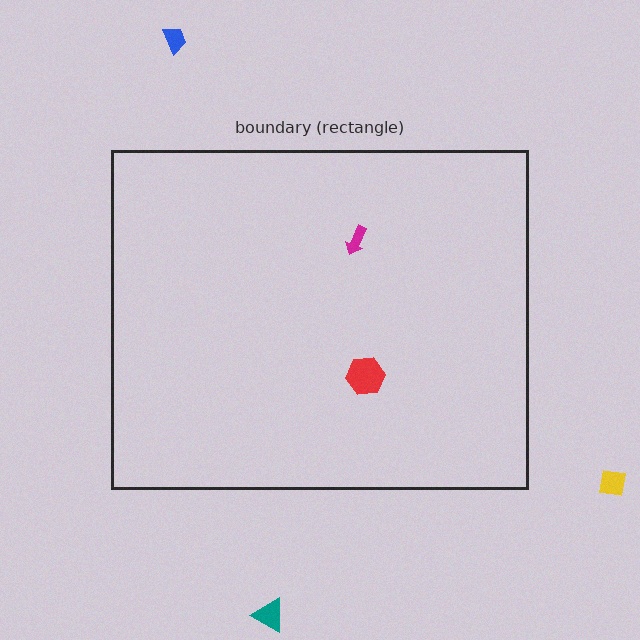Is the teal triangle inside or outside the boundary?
Outside.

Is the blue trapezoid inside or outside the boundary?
Outside.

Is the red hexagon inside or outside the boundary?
Inside.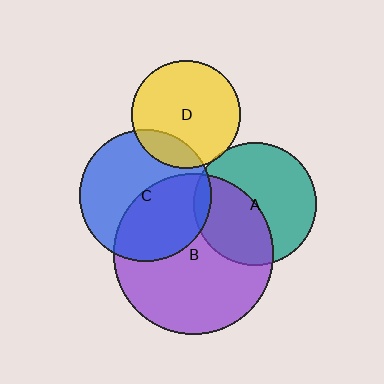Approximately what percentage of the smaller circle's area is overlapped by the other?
Approximately 45%.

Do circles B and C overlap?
Yes.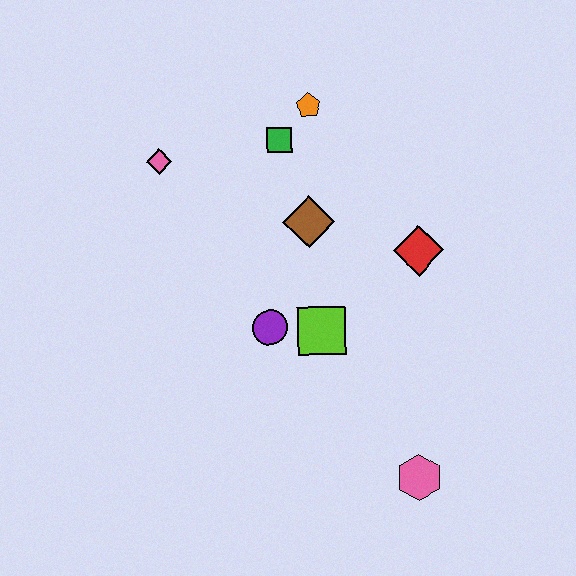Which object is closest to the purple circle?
The lime square is closest to the purple circle.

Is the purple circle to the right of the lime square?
No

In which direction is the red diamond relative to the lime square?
The red diamond is to the right of the lime square.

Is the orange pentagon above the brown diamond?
Yes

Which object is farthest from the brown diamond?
The pink hexagon is farthest from the brown diamond.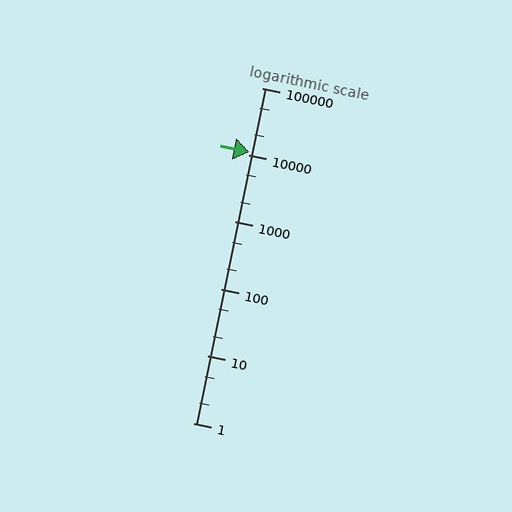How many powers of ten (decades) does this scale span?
The scale spans 5 decades, from 1 to 100000.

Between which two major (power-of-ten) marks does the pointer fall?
The pointer is between 10000 and 100000.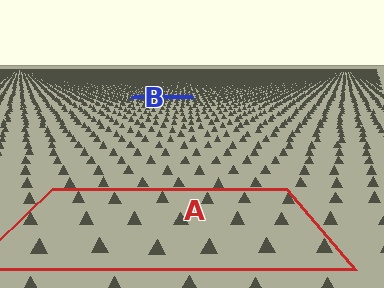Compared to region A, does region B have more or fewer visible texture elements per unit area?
Region B has more texture elements per unit area — they are packed more densely because it is farther away.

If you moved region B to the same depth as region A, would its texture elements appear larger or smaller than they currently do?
They would appear larger. At a closer depth, the same texture elements are projected at a bigger on-screen size.